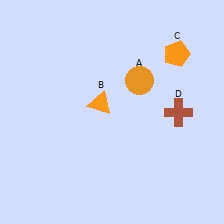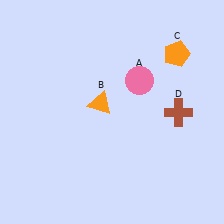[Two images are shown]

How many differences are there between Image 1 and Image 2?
There is 1 difference between the two images.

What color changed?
The circle (A) changed from orange in Image 1 to pink in Image 2.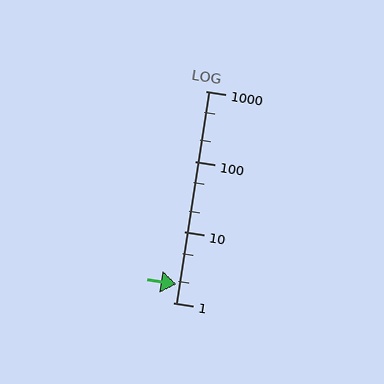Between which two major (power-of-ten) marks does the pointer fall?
The pointer is between 1 and 10.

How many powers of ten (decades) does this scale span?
The scale spans 3 decades, from 1 to 1000.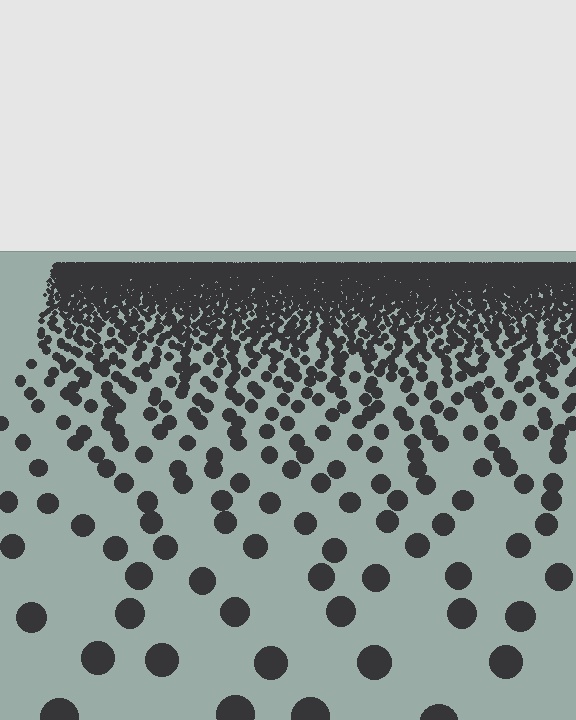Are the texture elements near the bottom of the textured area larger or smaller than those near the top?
Larger. Near the bottom, elements are closer to the viewer and appear at a bigger on-screen size.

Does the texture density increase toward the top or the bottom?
Density increases toward the top.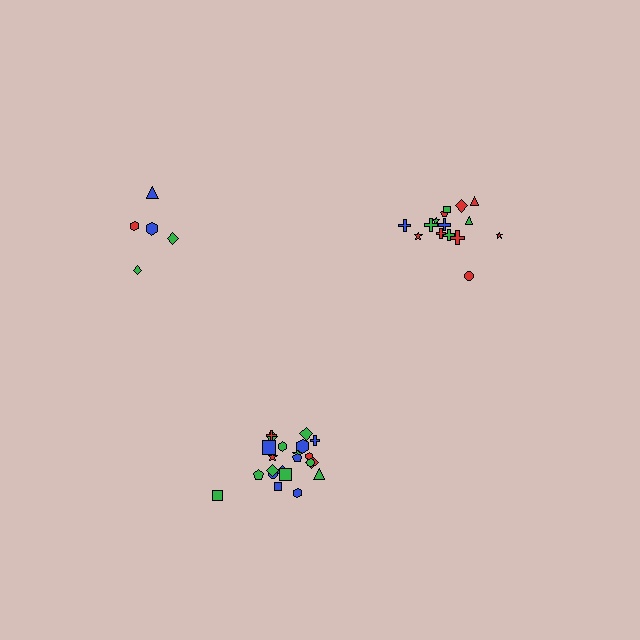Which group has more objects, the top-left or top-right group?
The top-right group.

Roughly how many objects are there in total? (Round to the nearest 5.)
Roughly 45 objects in total.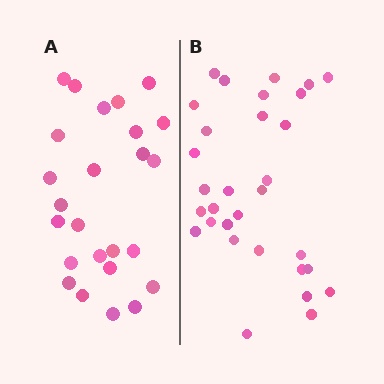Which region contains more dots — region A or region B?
Region B (the right region) has more dots.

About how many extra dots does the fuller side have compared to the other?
Region B has about 6 more dots than region A.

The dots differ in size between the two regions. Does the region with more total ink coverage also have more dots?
No. Region A has more total ink coverage because its dots are larger, but region B actually contains more individual dots. Total area can be misleading — the number of items is what matters here.